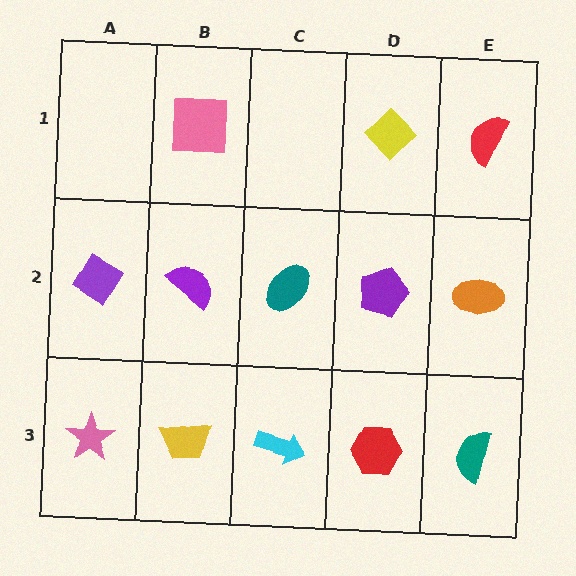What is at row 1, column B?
A pink square.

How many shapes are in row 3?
5 shapes.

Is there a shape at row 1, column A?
No, that cell is empty.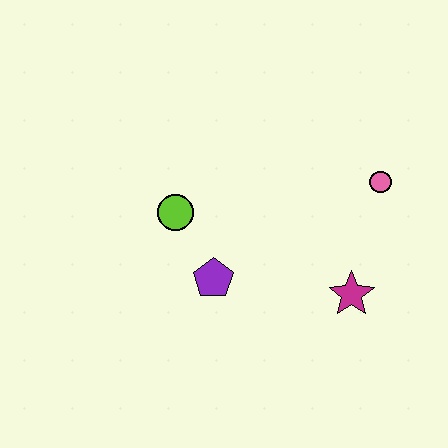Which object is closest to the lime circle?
The purple pentagon is closest to the lime circle.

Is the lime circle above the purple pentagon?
Yes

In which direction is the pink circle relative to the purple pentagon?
The pink circle is to the right of the purple pentagon.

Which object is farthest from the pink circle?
The lime circle is farthest from the pink circle.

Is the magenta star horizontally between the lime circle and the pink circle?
Yes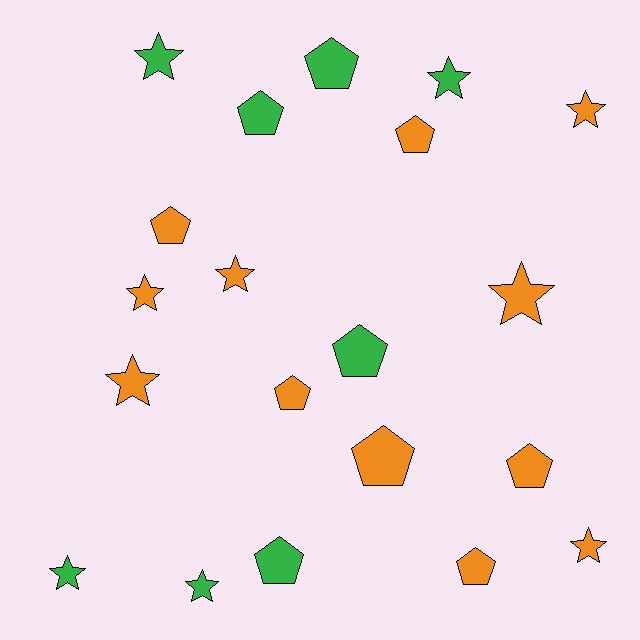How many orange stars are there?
There are 6 orange stars.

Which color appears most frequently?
Orange, with 12 objects.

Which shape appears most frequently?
Pentagon, with 10 objects.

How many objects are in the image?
There are 20 objects.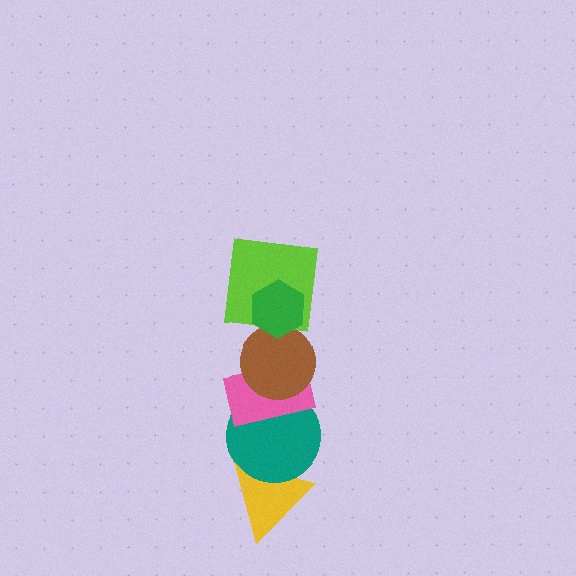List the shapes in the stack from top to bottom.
From top to bottom: the green hexagon, the lime square, the brown circle, the pink rectangle, the teal circle, the yellow triangle.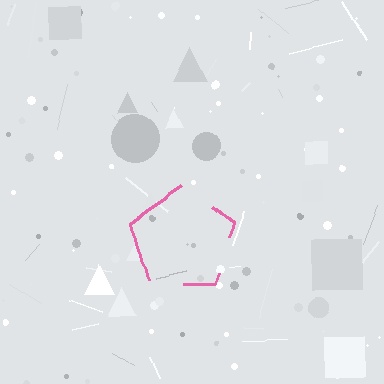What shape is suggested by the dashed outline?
The dashed outline suggests a pentagon.